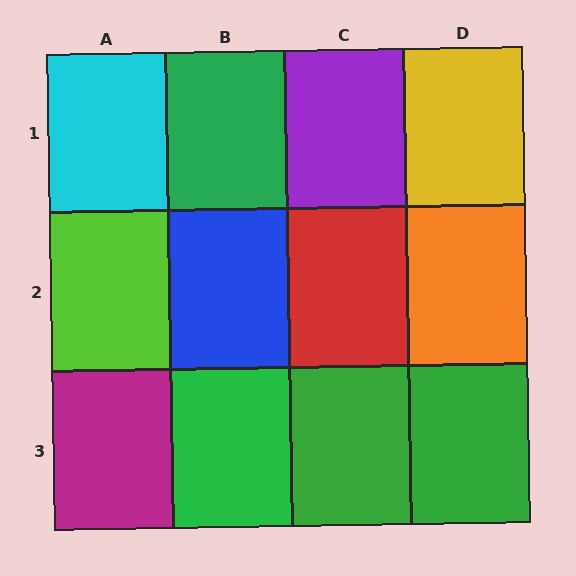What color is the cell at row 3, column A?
Magenta.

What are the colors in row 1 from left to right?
Cyan, green, purple, yellow.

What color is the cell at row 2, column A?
Lime.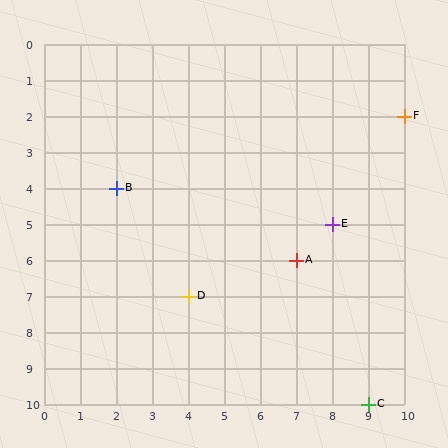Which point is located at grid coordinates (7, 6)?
Point A is at (7, 6).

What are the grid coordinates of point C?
Point C is at grid coordinates (9, 10).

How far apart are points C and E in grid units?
Points C and E are 1 column and 5 rows apart (about 5.1 grid units diagonally).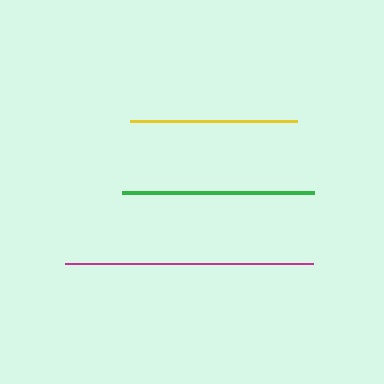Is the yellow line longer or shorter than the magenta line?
The magenta line is longer than the yellow line.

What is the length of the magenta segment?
The magenta segment is approximately 248 pixels long.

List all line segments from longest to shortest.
From longest to shortest: magenta, green, yellow.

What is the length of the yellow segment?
The yellow segment is approximately 167 pixels long.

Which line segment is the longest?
The magenta line is the longest at approximately 248 pixels.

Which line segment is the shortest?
The yellow line is the shortest at approximately 167 pixels.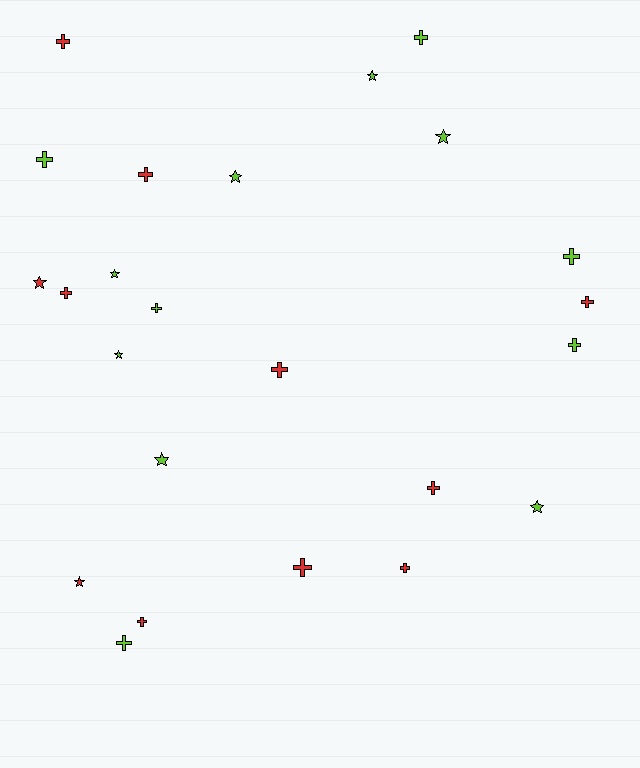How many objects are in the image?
There are 24 objects.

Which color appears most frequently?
Lime, with 13 objects.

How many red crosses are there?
There are 9 red crosses.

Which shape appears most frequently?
Cross, with 15 objects.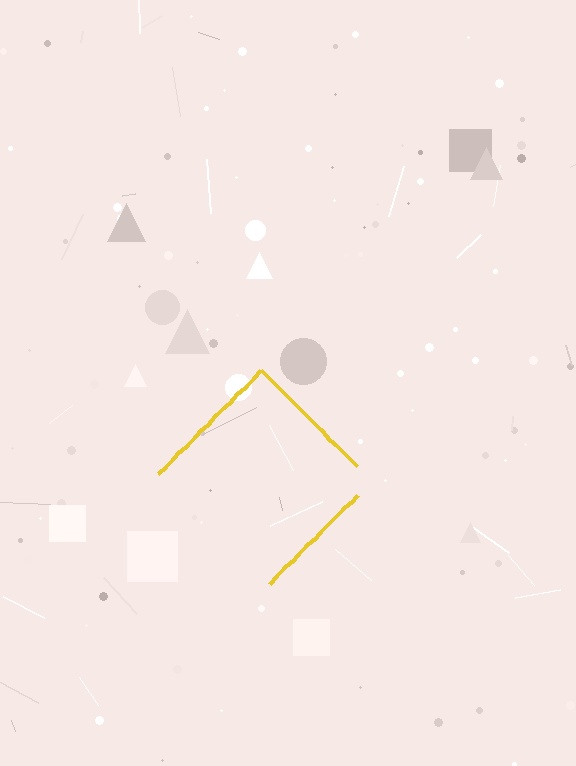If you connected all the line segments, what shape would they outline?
They would outline a diamond.